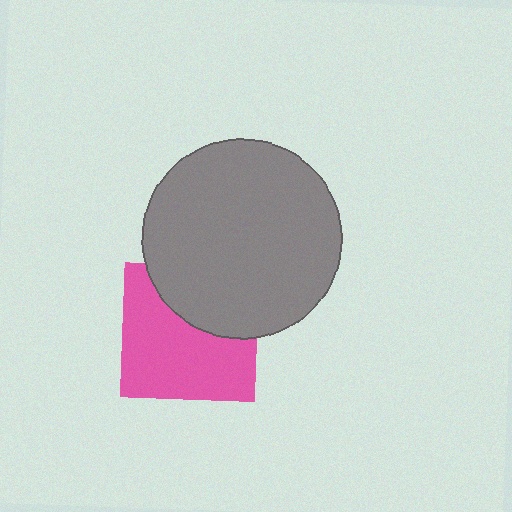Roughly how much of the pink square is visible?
About half of it is visible (roughly 64%).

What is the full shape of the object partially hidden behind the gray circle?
The partially hidden object is a pink square.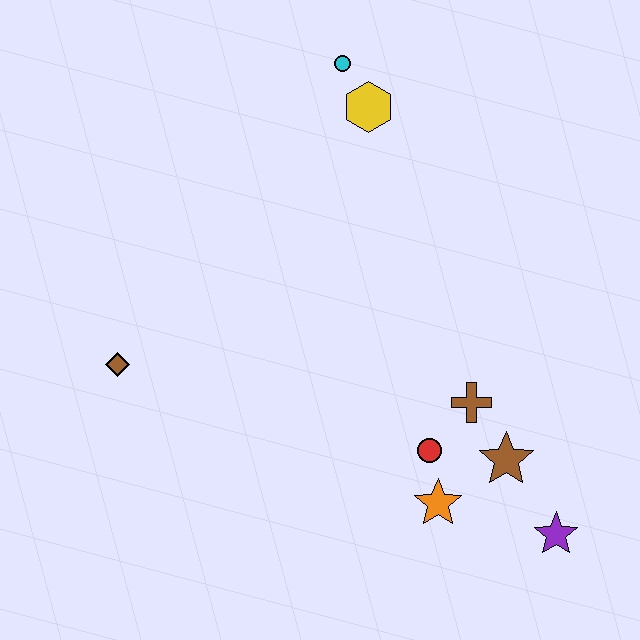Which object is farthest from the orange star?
The cyan circle is farthest from the orange star.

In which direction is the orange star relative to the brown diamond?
The orange star is to the right of the brown diamond.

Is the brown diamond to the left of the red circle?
Yes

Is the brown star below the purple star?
No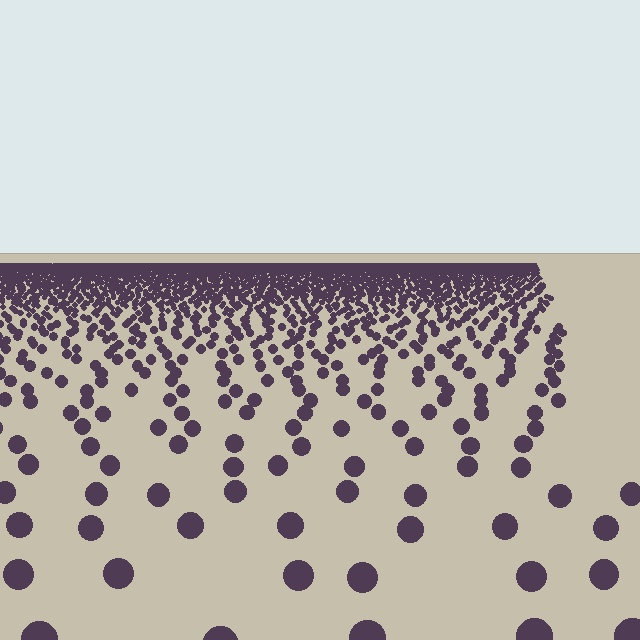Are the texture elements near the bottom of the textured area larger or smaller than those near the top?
Larger. Near the bottom, elements are closer to the viewer and appear at a bigger on-screen size.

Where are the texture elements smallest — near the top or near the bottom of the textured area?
Near the top.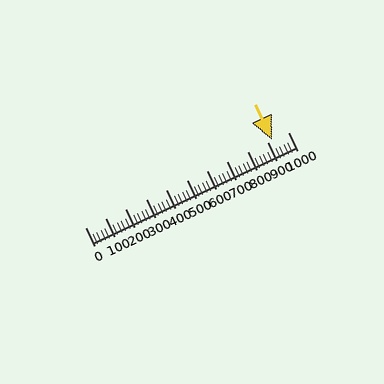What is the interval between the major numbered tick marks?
The major tick marks are spaced 100 units apart.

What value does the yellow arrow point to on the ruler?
The yellow arrow points to approximately 920.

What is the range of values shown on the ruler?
The ruler shows values from 0 to 1000.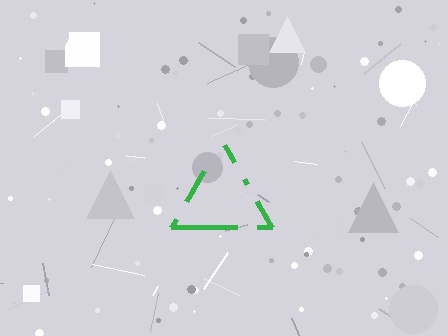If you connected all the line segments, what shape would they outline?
They would outline a triangle.